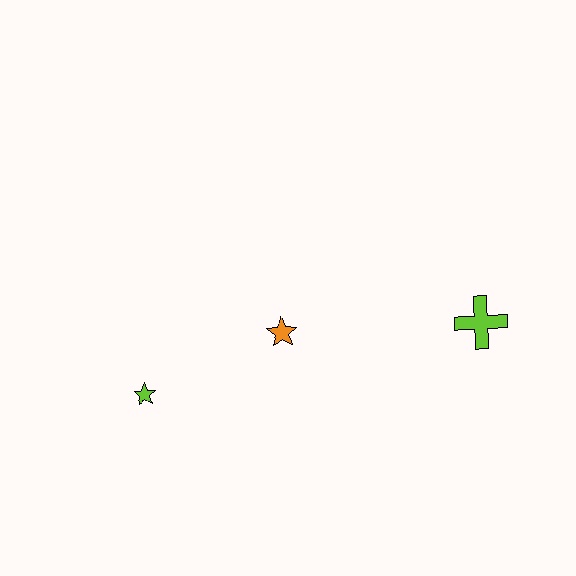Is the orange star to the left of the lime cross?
Yes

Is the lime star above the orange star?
No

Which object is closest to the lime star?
The orange star is closest to the lime star.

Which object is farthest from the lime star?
The lime cross is farthest from the lime star.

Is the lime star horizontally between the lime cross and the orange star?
No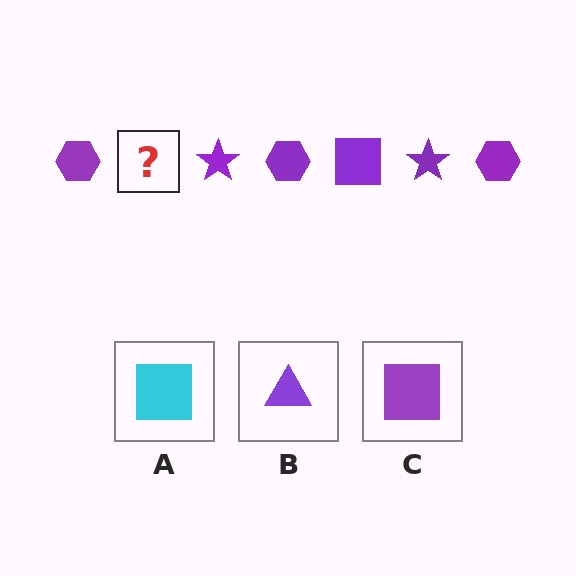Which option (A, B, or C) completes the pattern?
C.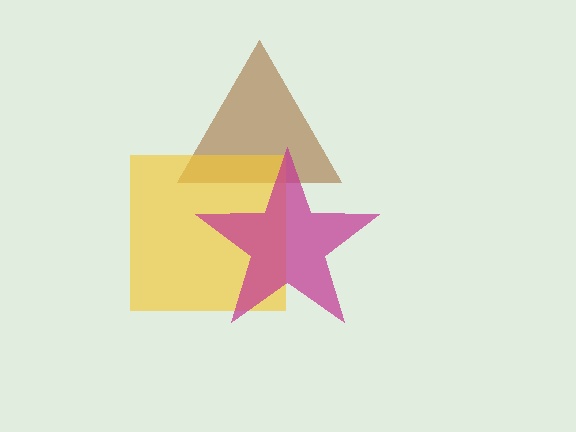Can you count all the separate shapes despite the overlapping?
Yes, there are 3 separate shapes.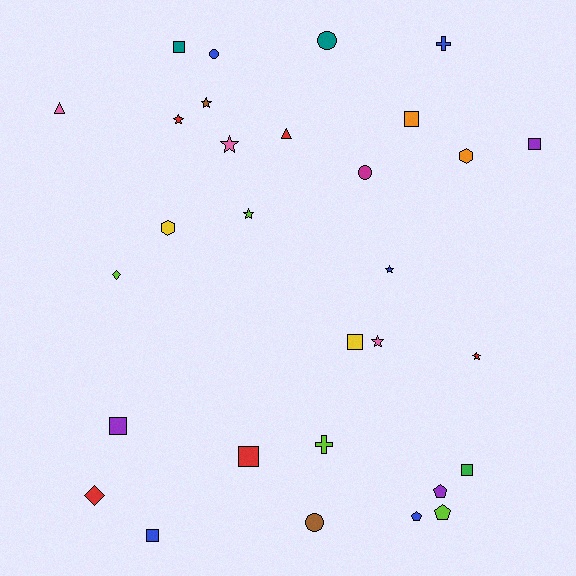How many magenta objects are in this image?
There is 1 magenta object.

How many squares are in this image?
There are 8 squares.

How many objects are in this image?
There are 30 objects.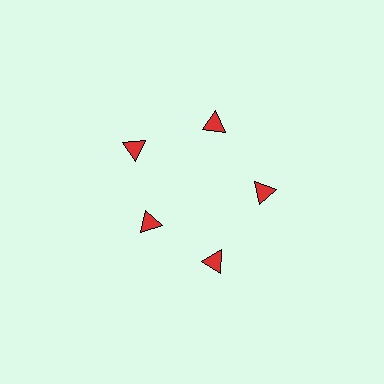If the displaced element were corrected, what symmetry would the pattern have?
It would have 5-fold rotational symmetry — the pattern would map onto itself every 72 degrees.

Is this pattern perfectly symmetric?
No. The 5 red triangles are arranged in a ring, but one element near the 8 o'clock position is pulled inward toward the center, breaking the 5-fold rotational symmetry.